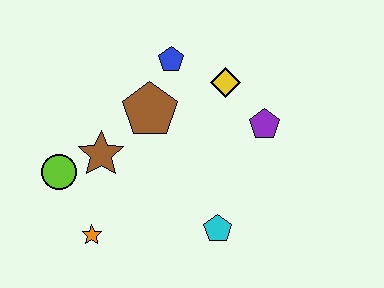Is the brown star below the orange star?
No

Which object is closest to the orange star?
The lime circle is closest to the orange star.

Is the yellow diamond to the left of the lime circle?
No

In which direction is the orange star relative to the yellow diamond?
The orange star is below the yellow diamond.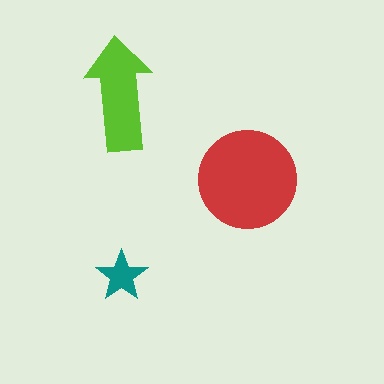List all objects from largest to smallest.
The red circle, the lime arrow, the teal star.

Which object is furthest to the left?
The lime arrow is leftmost.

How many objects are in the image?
There are 3 objects in the image.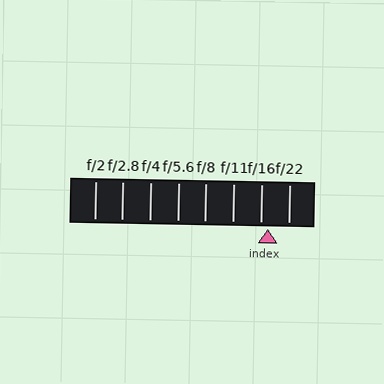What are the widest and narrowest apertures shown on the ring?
The widest aperture shown is f/2 and the narrowest is f/22.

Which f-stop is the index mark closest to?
The index mark is closest to f/16.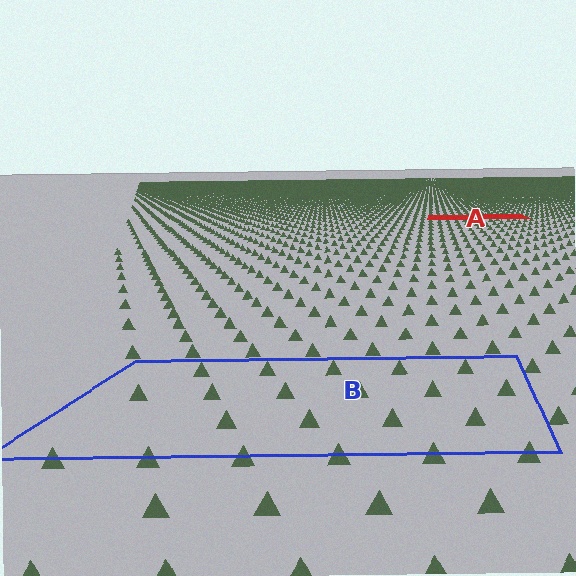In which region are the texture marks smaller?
The texture marks are smaller in region A, because it is farther away.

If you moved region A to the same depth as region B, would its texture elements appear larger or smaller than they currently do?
They would appear larger. At a closer depth, the same texture elements are projected at a bigger on-screen size.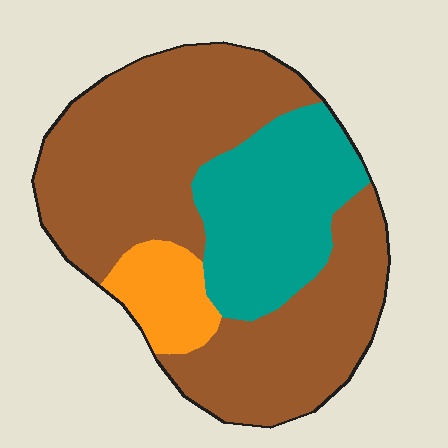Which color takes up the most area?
Brown, at roughly 65%.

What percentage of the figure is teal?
Teal takes up about one quarter (1/4) of the figure.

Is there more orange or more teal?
Teal.